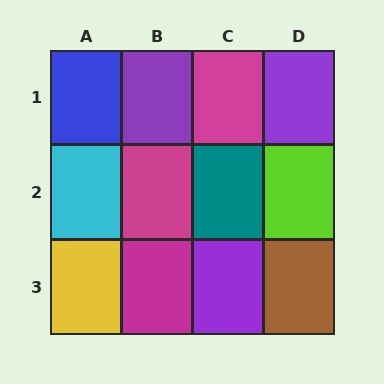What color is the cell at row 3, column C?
Purple.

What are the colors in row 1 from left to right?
Blue, purple, magenta, purple.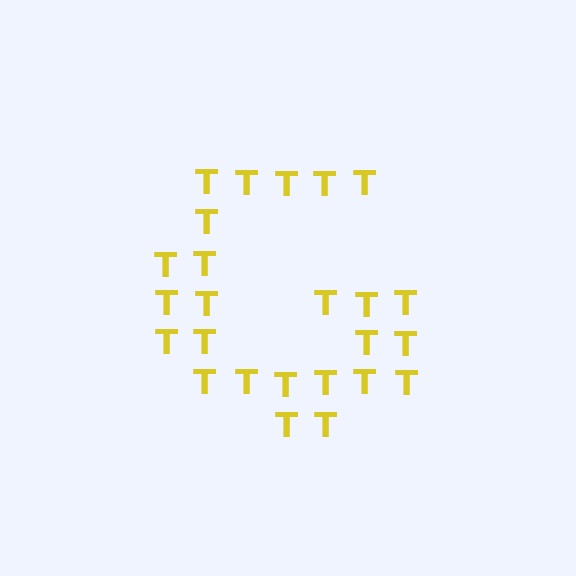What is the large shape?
The large shape is the letter G.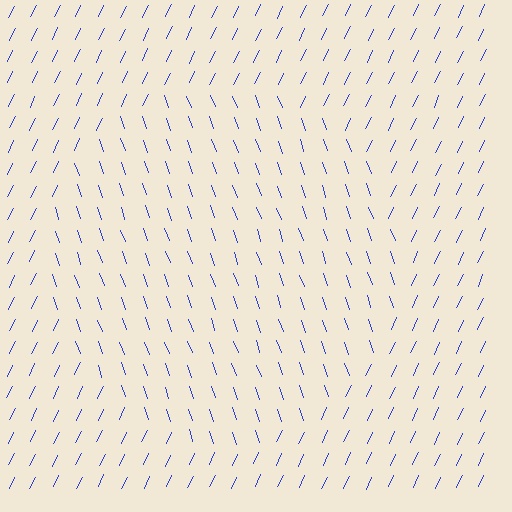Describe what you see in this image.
The image is filled with small blue line segments. A circle region in the image has lines oriented differently from the surrounding lines, creating a visible texture boundary.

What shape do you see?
I see a circle.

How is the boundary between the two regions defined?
The boundary is defined purely by a change in line orientation (approximately 45 degrees difference). All lines are the same color and thickness.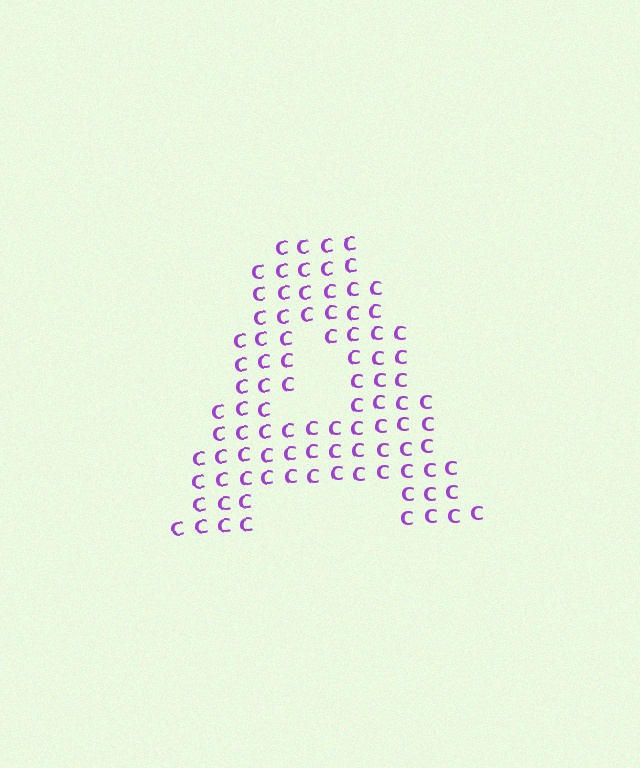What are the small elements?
The small elements are letter C's.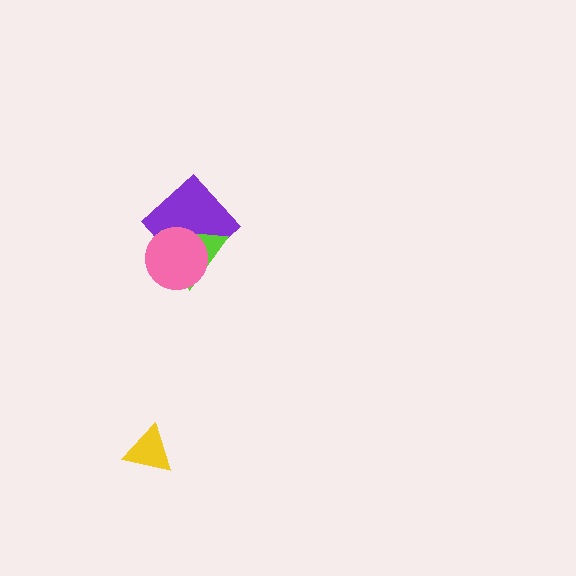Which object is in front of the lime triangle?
The pink circle is in front of the lime triangle.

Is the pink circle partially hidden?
No, no other shape covers it.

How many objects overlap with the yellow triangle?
0 objects overlap with the yellow triangle.